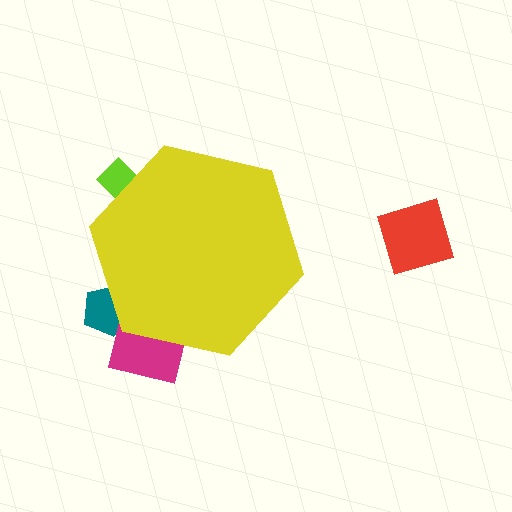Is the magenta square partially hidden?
Yes, the magenta square is partially hidden behind the yellow hexagon.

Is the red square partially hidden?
No, the red square is fully visible.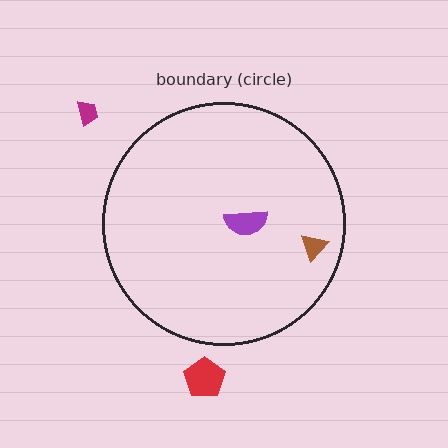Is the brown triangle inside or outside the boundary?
Inside.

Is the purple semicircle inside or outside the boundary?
Inside.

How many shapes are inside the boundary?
2 inside, 2 outside.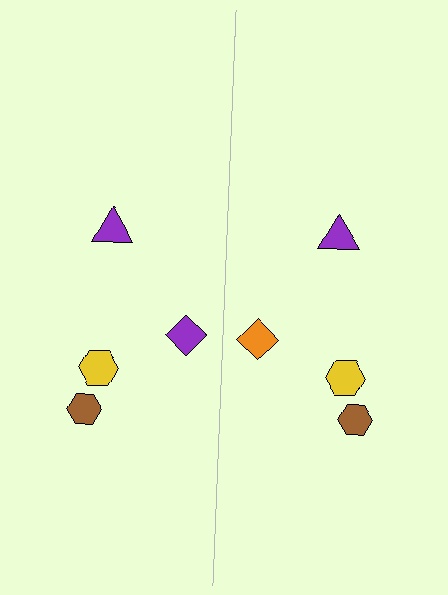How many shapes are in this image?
There are 8 shapes in this image.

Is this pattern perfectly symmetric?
No, the pattern is not perfectly symmetric. The orange diamond on the right side breaks the symmetry — its mirror counterpart is purple.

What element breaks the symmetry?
The orange diamond on the right side breaks the symmetry — its mirror counterpart is purple.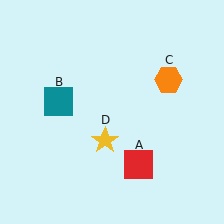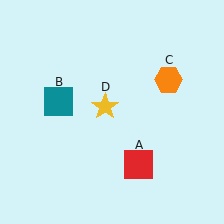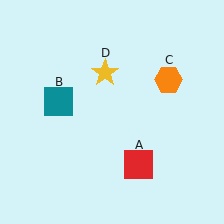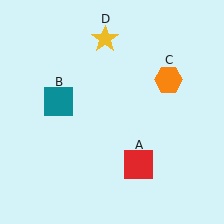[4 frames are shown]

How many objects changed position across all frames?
1 object changed position: yellow star (object D).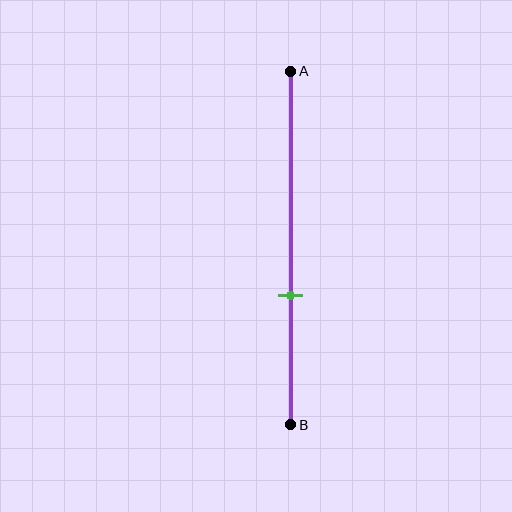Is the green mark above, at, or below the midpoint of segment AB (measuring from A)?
The green mark is below the midpoint of segment AB.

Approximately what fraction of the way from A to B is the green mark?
The green mark is approximately 65% of the way from A to B.